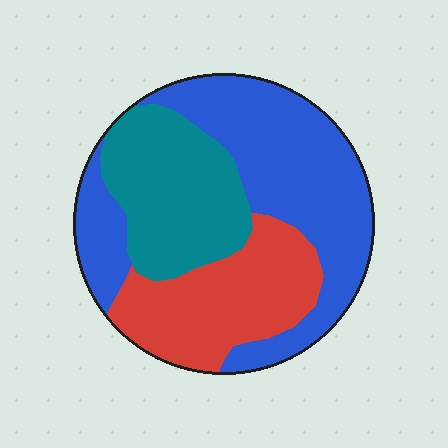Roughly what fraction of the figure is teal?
Teal covers 26% of the figure.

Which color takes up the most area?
Blue, at roughly 45%.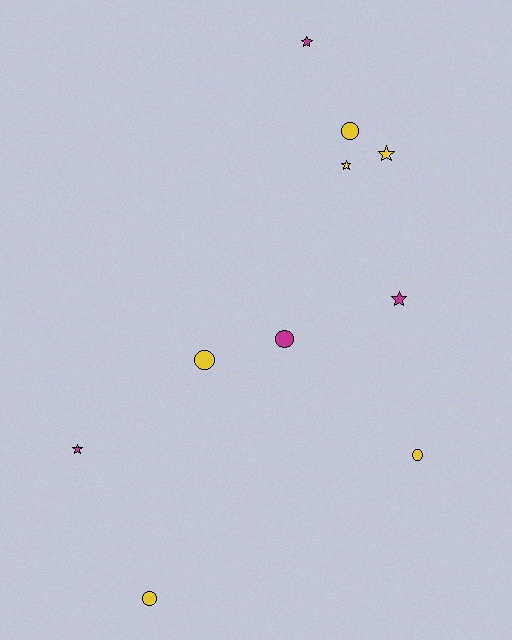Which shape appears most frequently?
Star, with 5 objects.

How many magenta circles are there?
There is 1 magenta circle.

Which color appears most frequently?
Yellow, with 6 objects.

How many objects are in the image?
There are 10 objects.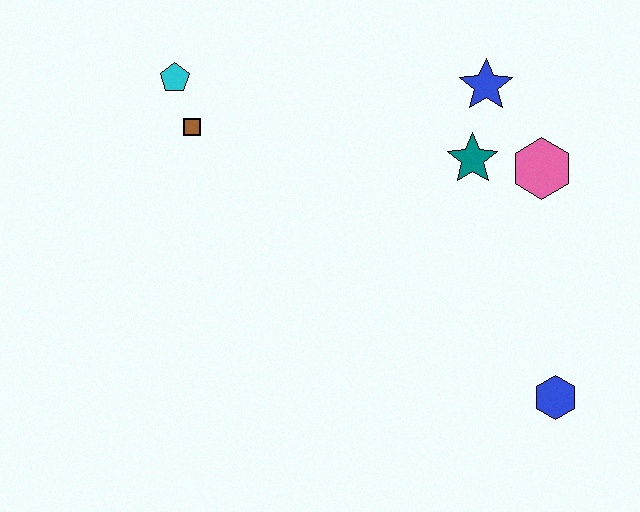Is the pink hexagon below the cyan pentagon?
Yes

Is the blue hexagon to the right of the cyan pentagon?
Yes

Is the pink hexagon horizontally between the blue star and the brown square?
No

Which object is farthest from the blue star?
The blue hexagon is farthest from the blue star.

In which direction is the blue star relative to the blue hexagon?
The blue star is above the blue hexagon.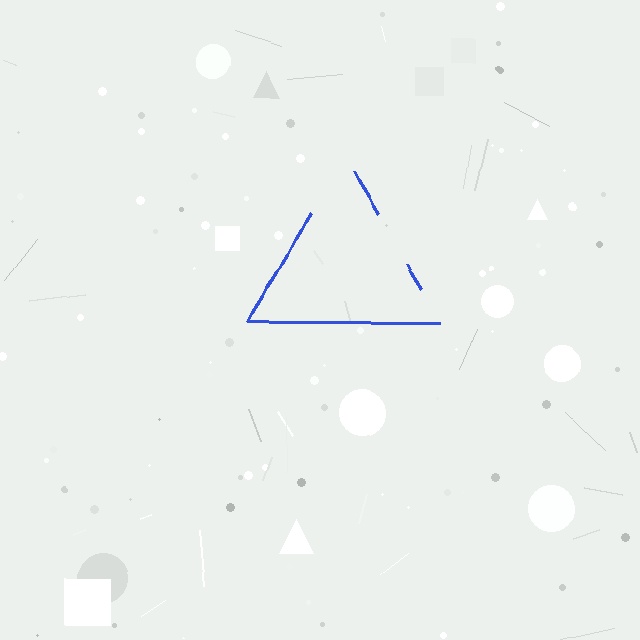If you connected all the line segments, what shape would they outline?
They would outline a triangle.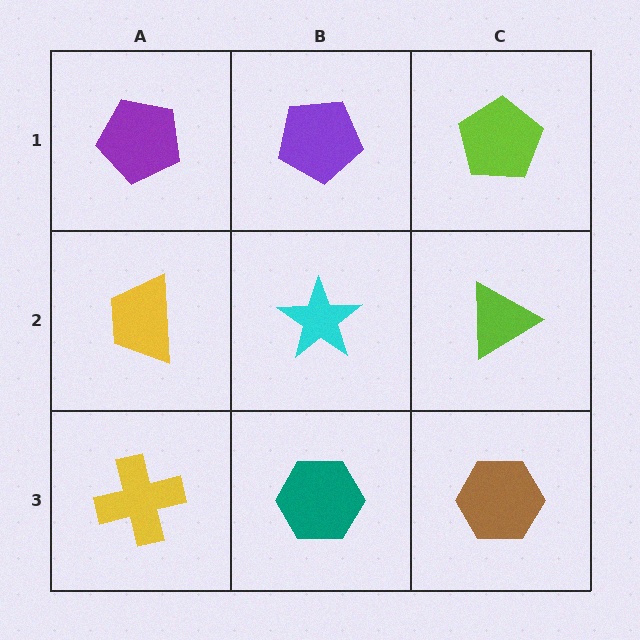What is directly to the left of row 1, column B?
A purple pentagon.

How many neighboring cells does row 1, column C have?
2.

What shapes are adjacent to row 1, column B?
A cyan star (row 2, column B), a purple pentagon (row 1, column A), a lime pentagon (row 1, column C).